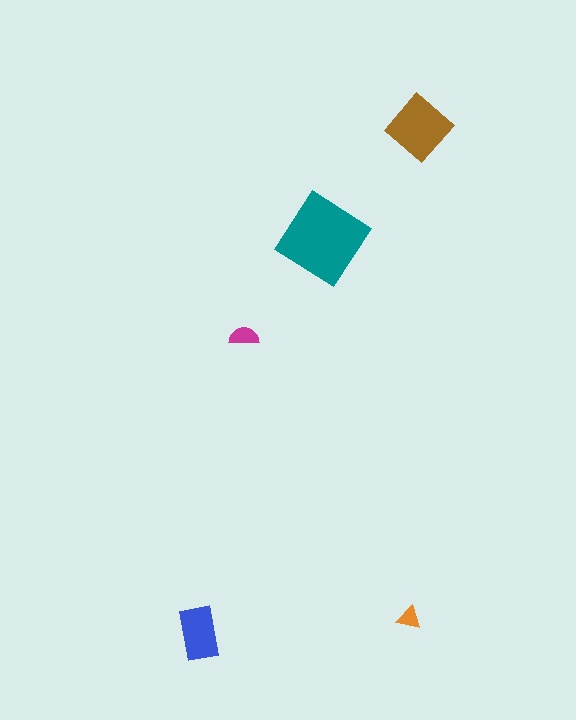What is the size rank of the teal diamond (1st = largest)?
1st.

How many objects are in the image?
There are 5 objects in the image.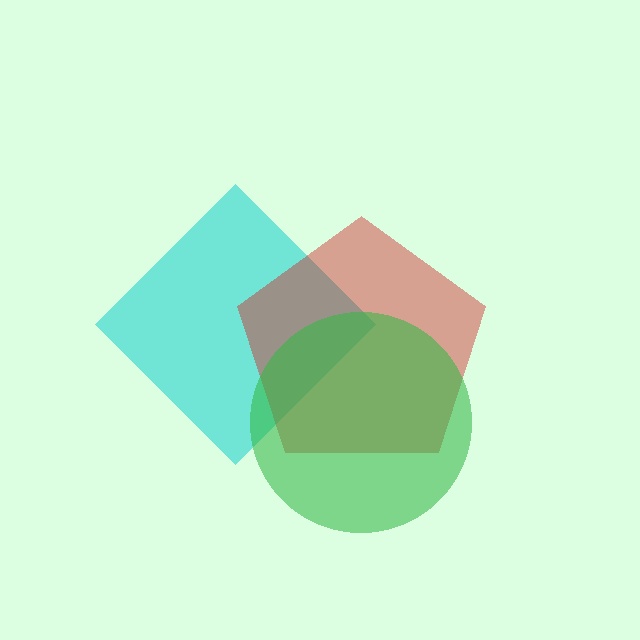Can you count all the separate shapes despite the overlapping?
Yes, there are 3 separate shapes.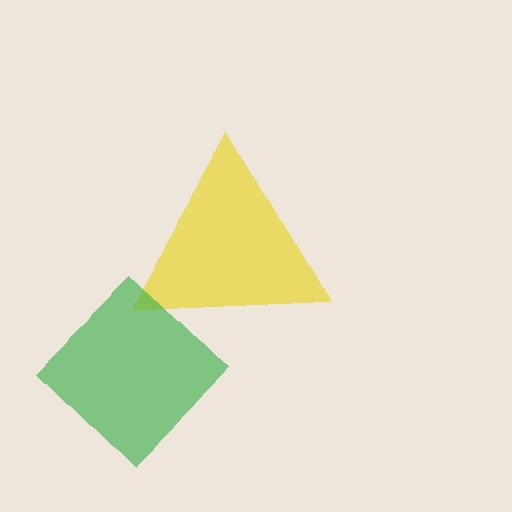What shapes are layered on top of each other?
The layered shapes are: a yellow triangle, a green diamond.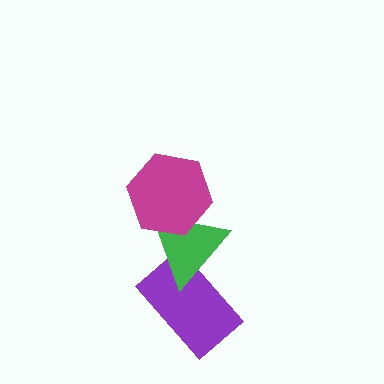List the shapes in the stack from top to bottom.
From top to bottom: the magenta hexagon, the green triangle, the purple rectangle.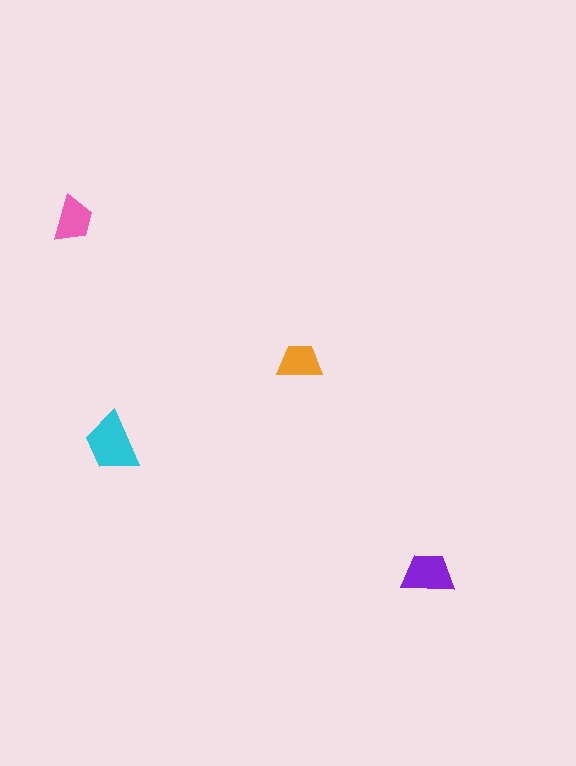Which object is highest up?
The pink trapezoid is topmost.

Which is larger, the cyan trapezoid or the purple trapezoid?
The cyan one.